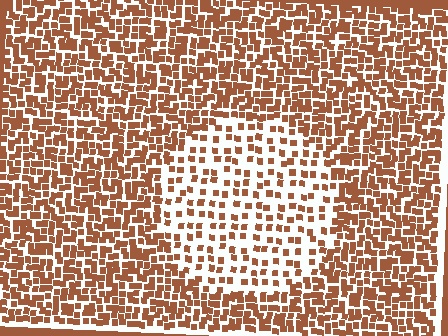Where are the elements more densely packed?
The elements are more densely packed outside the circle boundary.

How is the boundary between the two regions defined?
The boundary is defined by a change in element density (approximately 2.2x ratio). All elements are the same color, size, and shape.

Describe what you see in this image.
The image contains small brown elements arranged at two different densities. A circle-shaped region is visible where the elements are less densely packed than the surrounding area.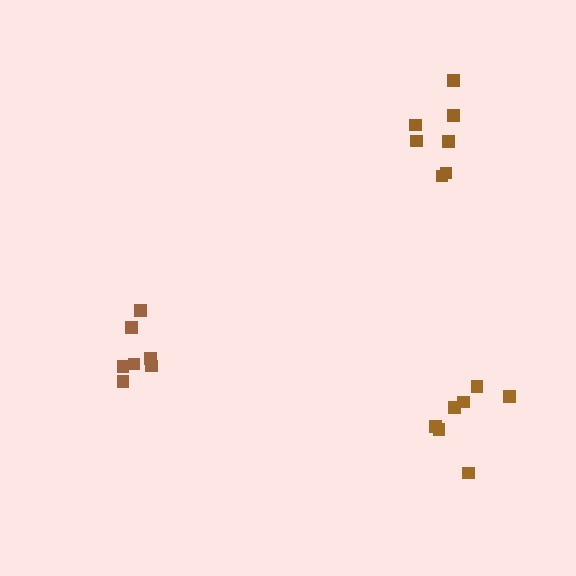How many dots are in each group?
Group 1: 7 dots, Group 2: 7 dots, Group 3: 7 dots (21 total).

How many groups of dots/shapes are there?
There are 3 groups.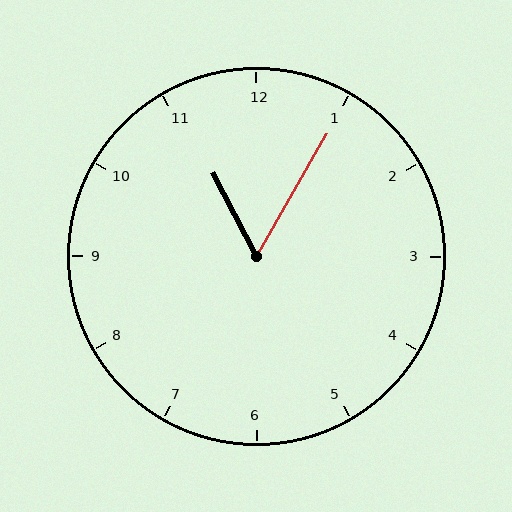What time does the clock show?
11:05.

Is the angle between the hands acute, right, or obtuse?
It is acute.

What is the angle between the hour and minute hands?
Approximately 58 degrees.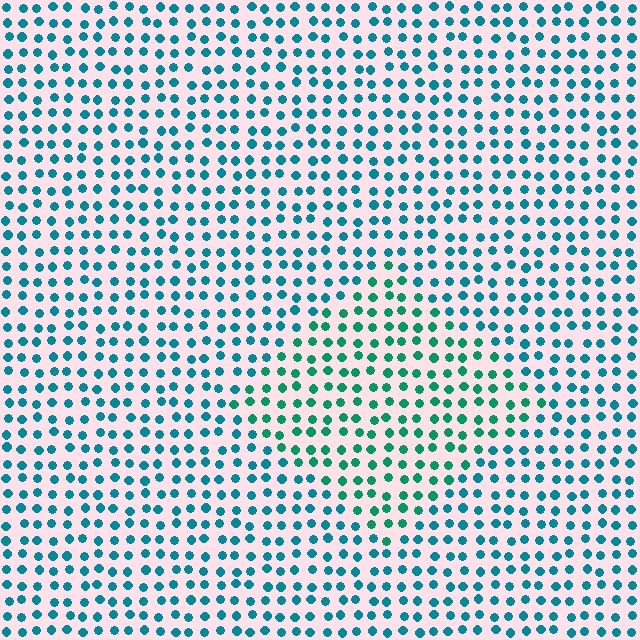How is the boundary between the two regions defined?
The boundary is defined purely by a slight shift in hue (about 26 degrees). Spacing, size, and orientation are identical on both sides.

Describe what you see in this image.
The image is filled with small teal elements in a uniform arrangement. A diamond-shaped region is visible where the elements are tinted to a slightly different hue, forming a subtle color boundary.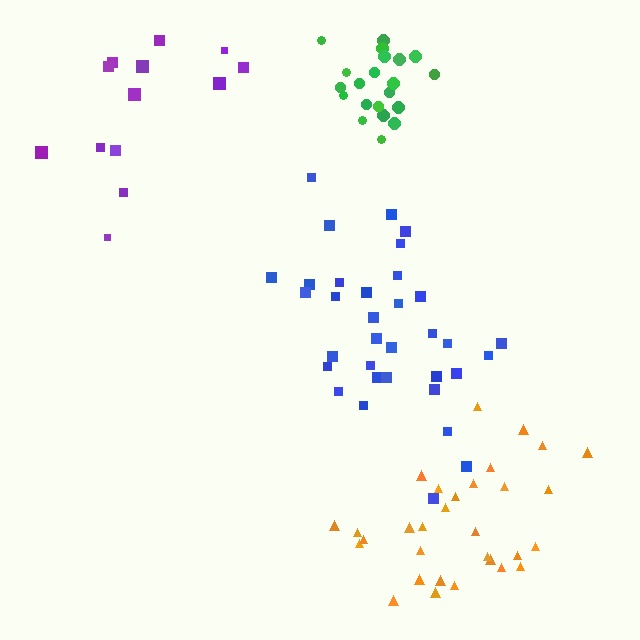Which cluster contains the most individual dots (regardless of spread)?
Blue (34).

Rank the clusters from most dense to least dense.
green, orange, blue, purple.